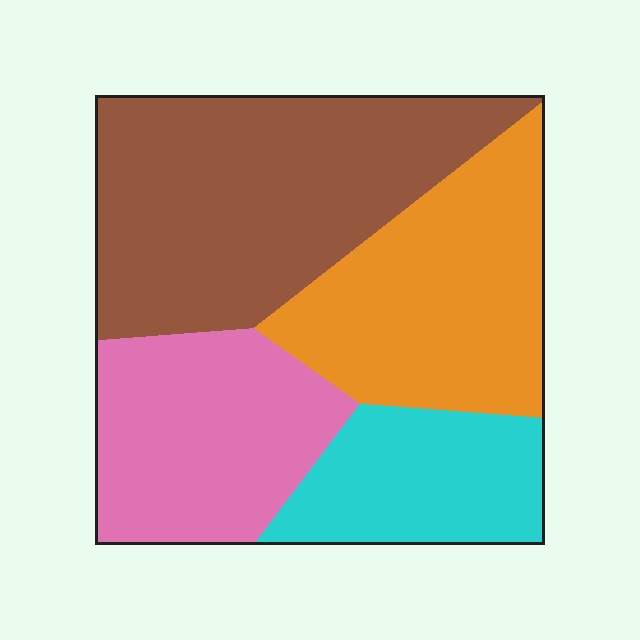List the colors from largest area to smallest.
From largest to smallest: brown, orange, pink, cyan.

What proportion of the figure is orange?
Orange takes up about one quarter (1/4) of the figure.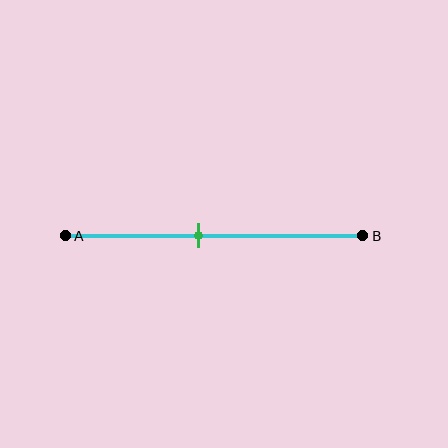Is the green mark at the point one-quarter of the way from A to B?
No, the mark is at about 45% from A, not at the 25% one-quarter point.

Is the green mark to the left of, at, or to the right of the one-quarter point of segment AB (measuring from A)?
The green mark is to the right of the one-quarter point of segment AB.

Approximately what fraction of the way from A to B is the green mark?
The green mark is approximately 45% of the way from A to B.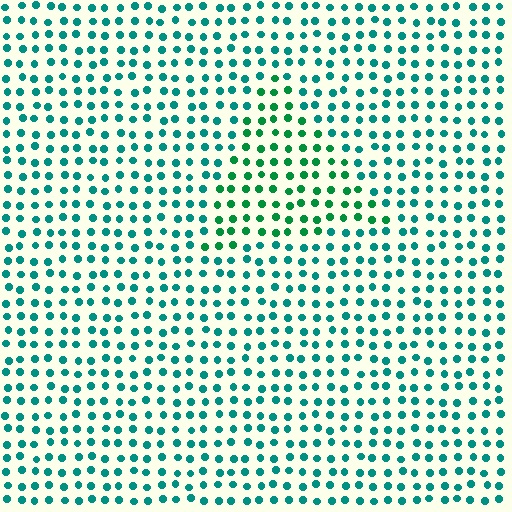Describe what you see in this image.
The image is filled with small teal elements in a uniform arrangement. A triangle-shaped region is visible where the elements are tinted to a slightly different hue, forming a subtle color boundary.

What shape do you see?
I see a triangle.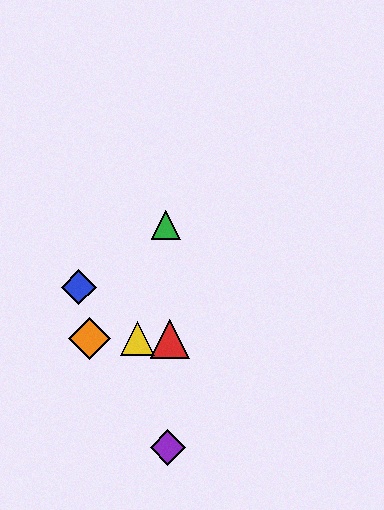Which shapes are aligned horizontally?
The red triangle, the yellow triangle, the orange diamond are aligned horizontally.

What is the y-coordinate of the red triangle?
The red triangle is at y≈339.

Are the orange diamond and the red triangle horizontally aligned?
Yes, both are at y≈339.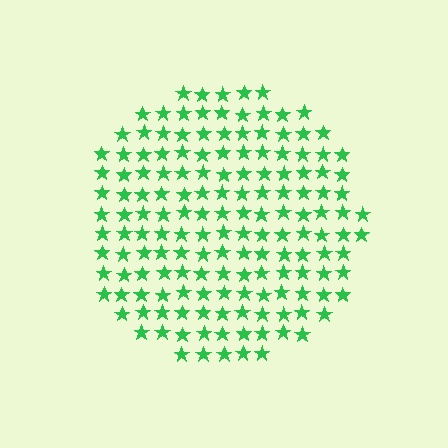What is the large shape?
The large shape is a circle.